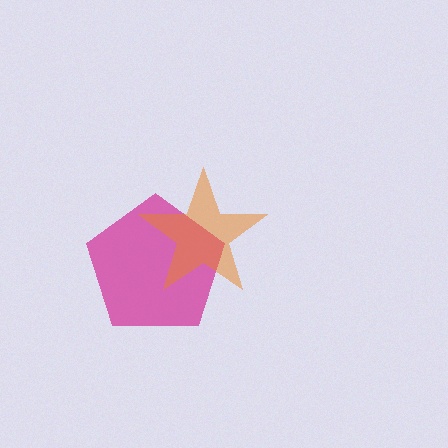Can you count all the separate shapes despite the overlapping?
Yes, there are 2 separate shapes.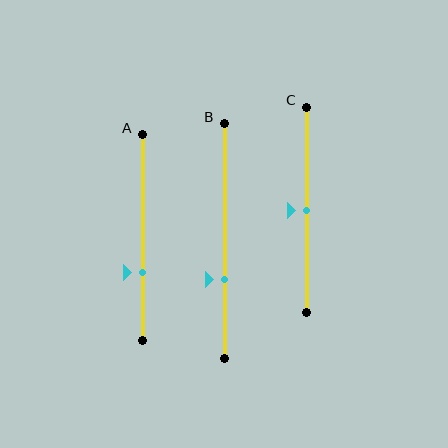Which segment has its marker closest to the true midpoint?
Segment C has its marker closest to the true midpoint.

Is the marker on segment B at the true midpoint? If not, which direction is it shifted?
No, the marker on segment B is shifted downward by about 16% of the segment length.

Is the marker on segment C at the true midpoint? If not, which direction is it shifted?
Yes, the marker on segment C is at the true midpoint.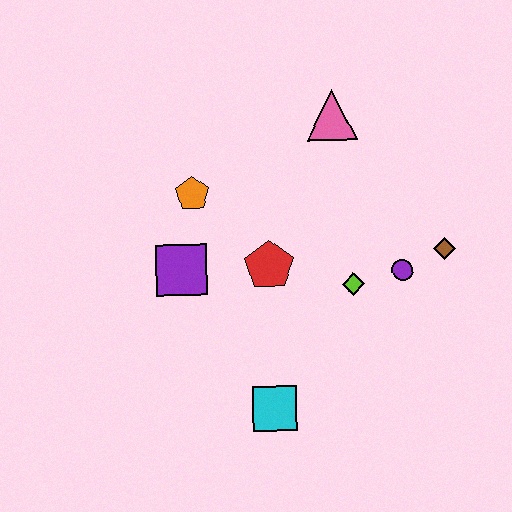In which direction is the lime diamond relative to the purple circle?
The lime diamond is to the left of the purple circle.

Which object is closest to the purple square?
The orange pentagon is closest to the purple square.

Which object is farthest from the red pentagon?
The brown diamond is farthest from the red pentagon.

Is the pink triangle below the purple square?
No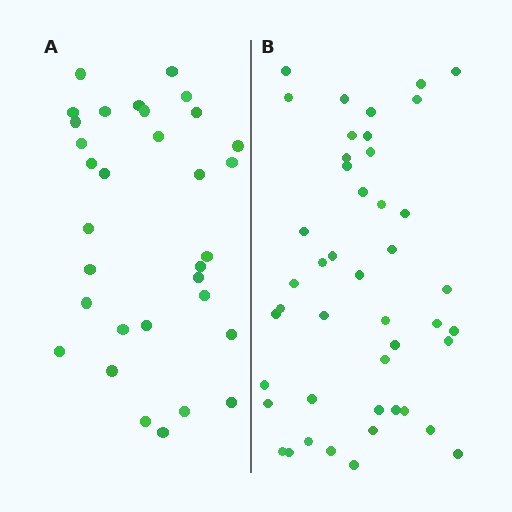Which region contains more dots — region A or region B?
Region B (the right region) has more dots.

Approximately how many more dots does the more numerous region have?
Region B has approximately 15 more dots than region A.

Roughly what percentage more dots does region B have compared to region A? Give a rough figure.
About 40% more.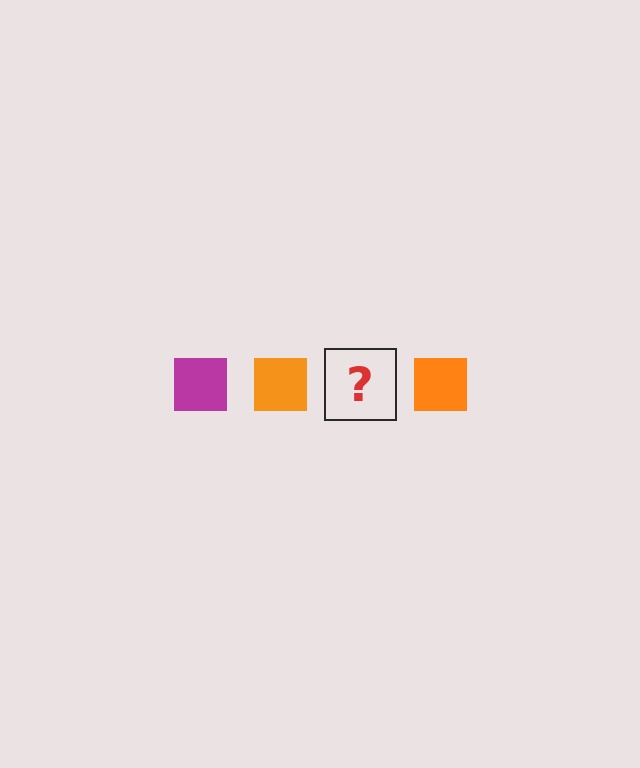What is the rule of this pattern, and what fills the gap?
The rule is that the pattern cycles through magenta, orange squares. The gap should be filled with a magenta square.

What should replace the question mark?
The question mark should be replaced with a magenta square.